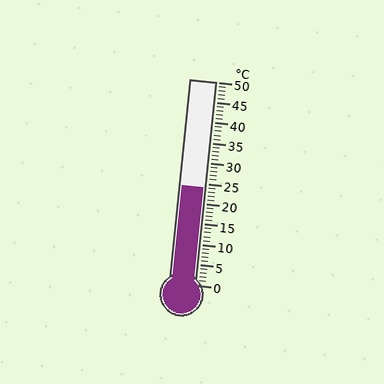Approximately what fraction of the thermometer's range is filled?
The thermometer is filled to approximately 50% of its range.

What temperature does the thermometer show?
The thermometer shows approximately 24°C.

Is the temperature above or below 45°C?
The temperature is below 45°C.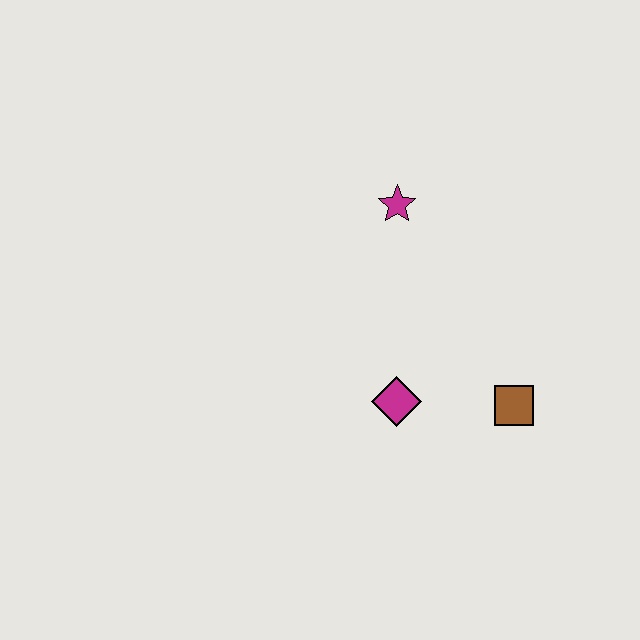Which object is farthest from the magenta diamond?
The magenta star is farthest from the magenta diamond.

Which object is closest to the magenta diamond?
The brown square is closest to the magenta diamond.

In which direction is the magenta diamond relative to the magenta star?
The magenta diamond is below the magenta star.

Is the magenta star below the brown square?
No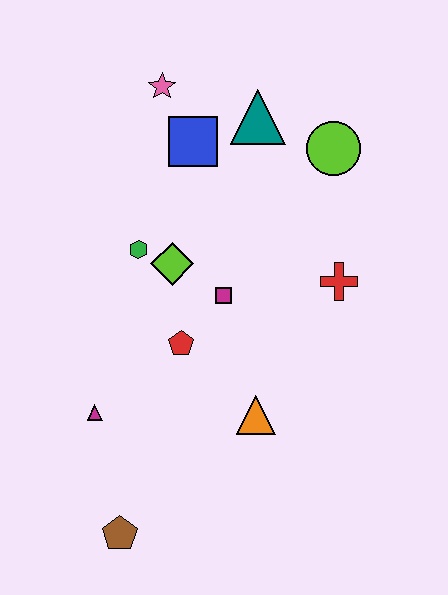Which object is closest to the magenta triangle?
The red pentagon is closest to the magenta triangle.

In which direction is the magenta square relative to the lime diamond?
The magenta square is to the right of the lime diamond.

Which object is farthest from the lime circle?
The brown pentagon is farthest from the lime circle.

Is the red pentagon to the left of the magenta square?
Yes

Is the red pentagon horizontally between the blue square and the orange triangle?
No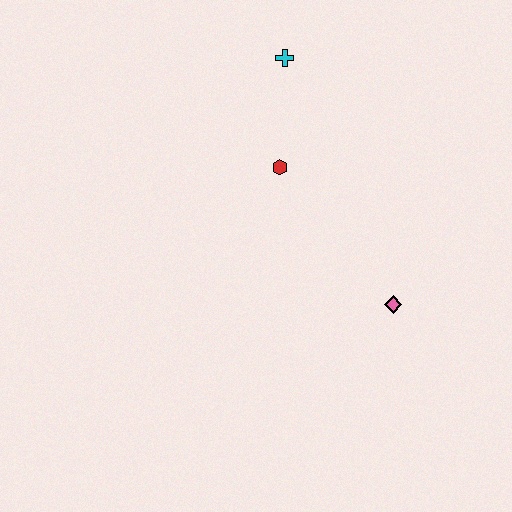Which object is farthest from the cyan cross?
The pink diamond is farthest from the cyan cross.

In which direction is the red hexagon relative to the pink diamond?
The red hexagon is above the pink diamond.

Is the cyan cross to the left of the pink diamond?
Yes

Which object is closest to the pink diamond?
The red hexagon is closest to the pink diamond.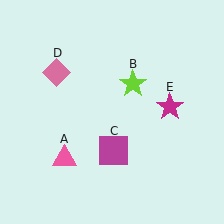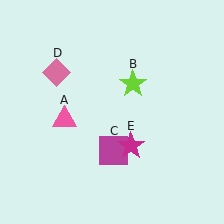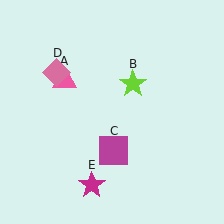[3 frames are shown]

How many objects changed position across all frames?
2 objects changed position: pink triangle (object A), magenta star (object E).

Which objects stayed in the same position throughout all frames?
Lime star (object B) and magenta square (object C) and pink diamond (object D) remained stationary.